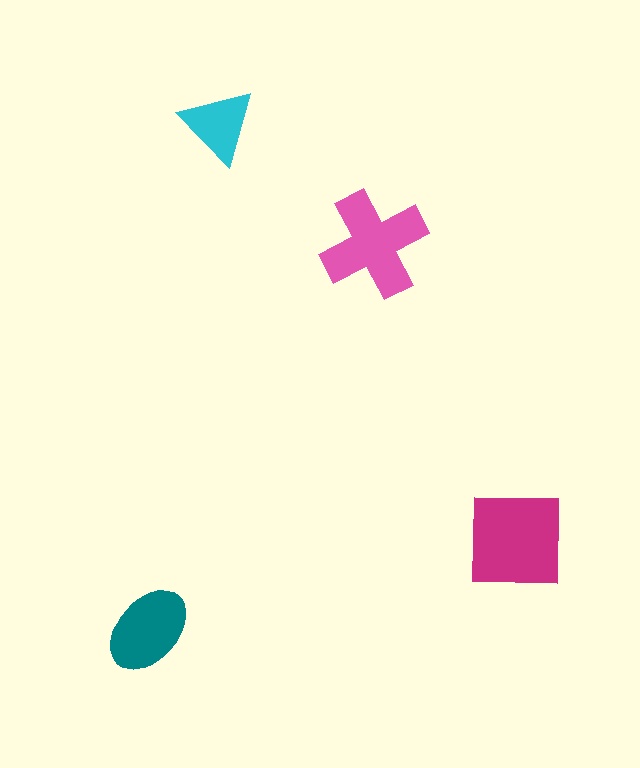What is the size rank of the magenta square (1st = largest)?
1st.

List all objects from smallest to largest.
The cyan triangle, the teal ellipse, the pink cross, the magenta square.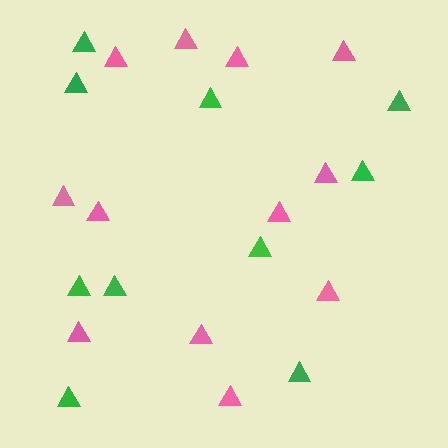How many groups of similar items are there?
There are 2 groups: one group of green triangles (10) and one group of pink triangles (12).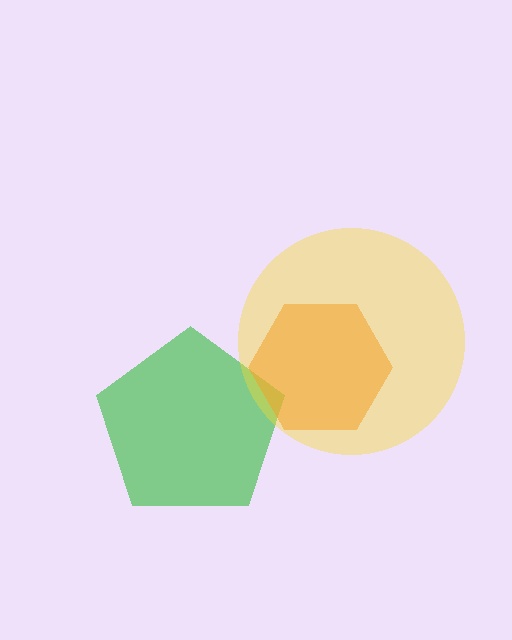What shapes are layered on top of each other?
The layered shapes are: a green pentagon, an orange hexagon, a yellow circle.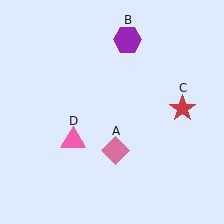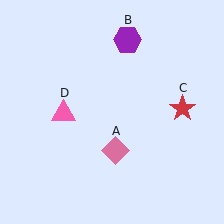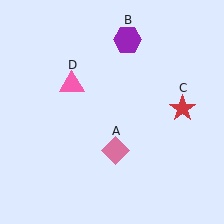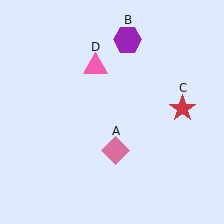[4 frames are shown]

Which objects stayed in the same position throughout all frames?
Pink diamond (object A) and purple hexagon (object B) and red star (object C) remained stationary.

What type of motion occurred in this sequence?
The pink triangle (object D) rotated clockwise around the center of the scene.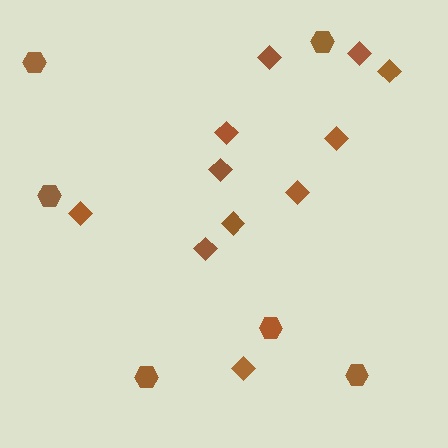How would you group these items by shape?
There are 2 groups: one group of diamonds (11) and one group of hexagons (6).